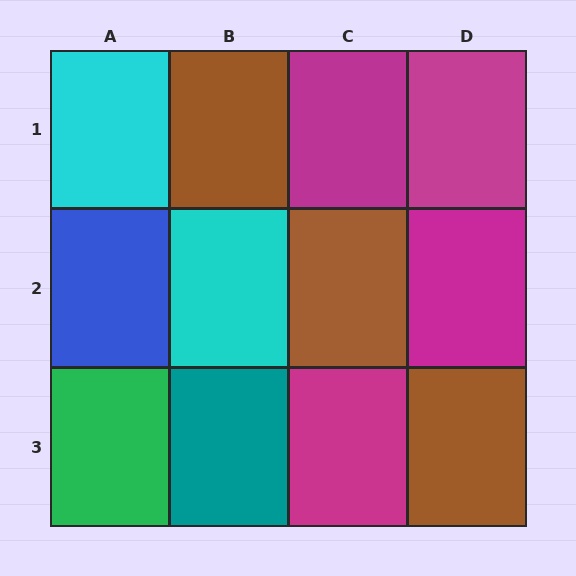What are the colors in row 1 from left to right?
Cyan, brown, magenta, magenta.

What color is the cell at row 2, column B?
Cyan.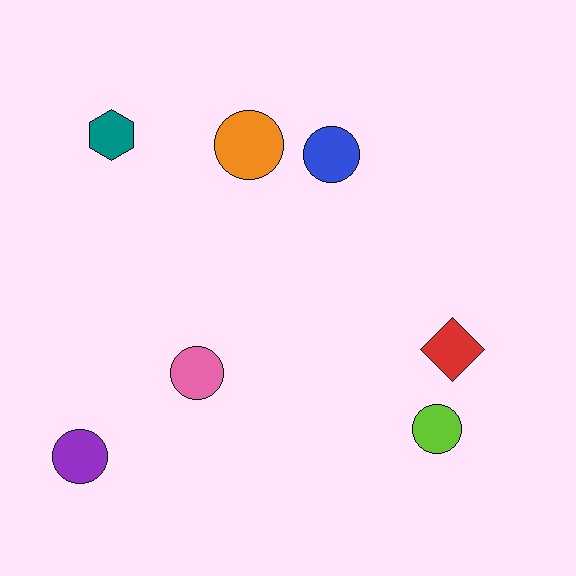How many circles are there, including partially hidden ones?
There are 5 circles.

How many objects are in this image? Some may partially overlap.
There are 7 objects.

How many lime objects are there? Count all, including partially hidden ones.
There is 1 lime object.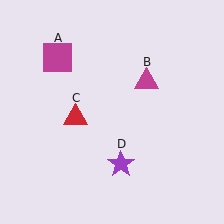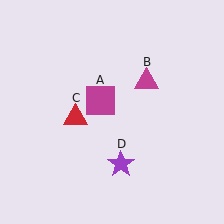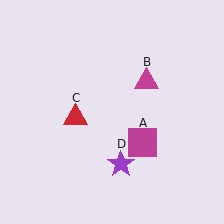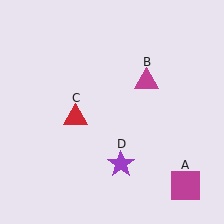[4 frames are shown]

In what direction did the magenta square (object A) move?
The magenta square (object A) moved down and to the right.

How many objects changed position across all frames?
1 object changed position: magenta square (object A).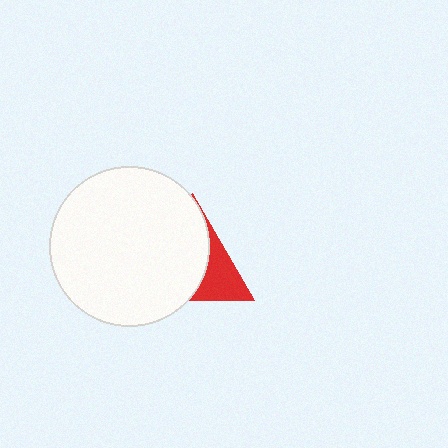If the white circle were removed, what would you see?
You would see the complete red triangle.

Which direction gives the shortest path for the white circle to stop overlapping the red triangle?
Moving left gives the shortest separation.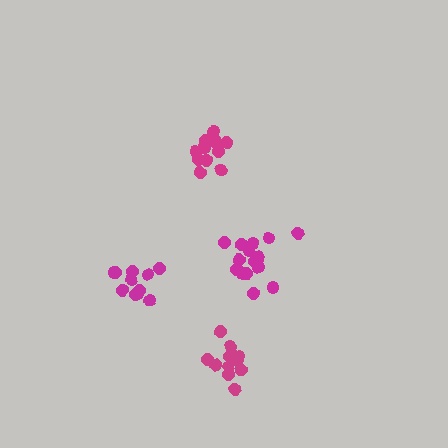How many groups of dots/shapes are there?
There are 4 groups.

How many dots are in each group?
Group 1: 14 dots, Group 2: 17 dots, Group 3: 11 dots, Group 4: 12 dots (54 total).